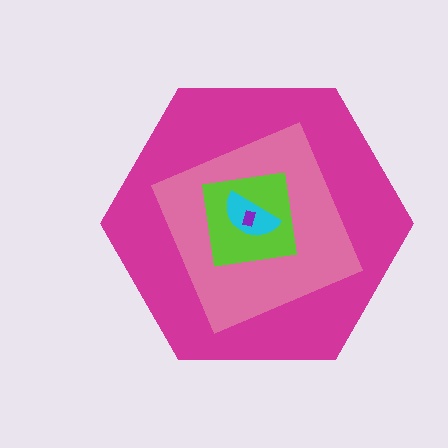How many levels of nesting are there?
5.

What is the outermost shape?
The magenta hexagon.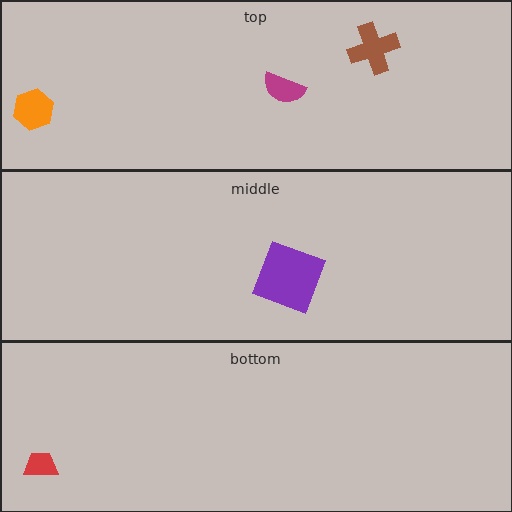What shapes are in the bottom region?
The red trapezoid.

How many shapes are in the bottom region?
1.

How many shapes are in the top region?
3.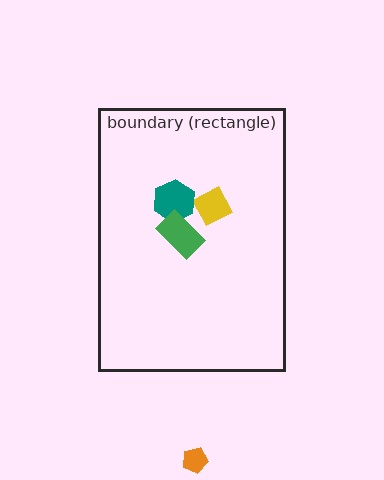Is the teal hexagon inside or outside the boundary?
Inside.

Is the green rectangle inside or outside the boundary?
Inside.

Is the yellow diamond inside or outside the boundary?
Inside.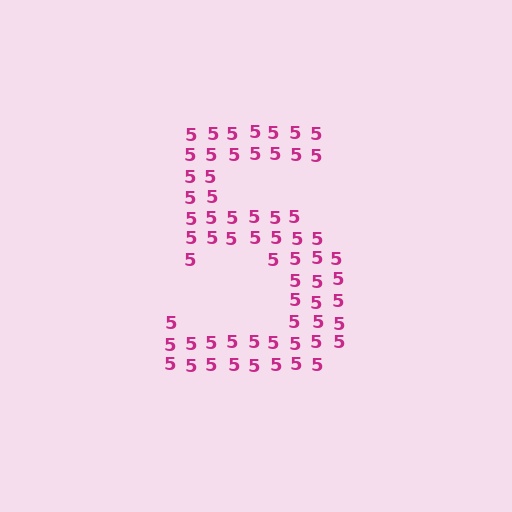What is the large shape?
The large shape is the digit 5.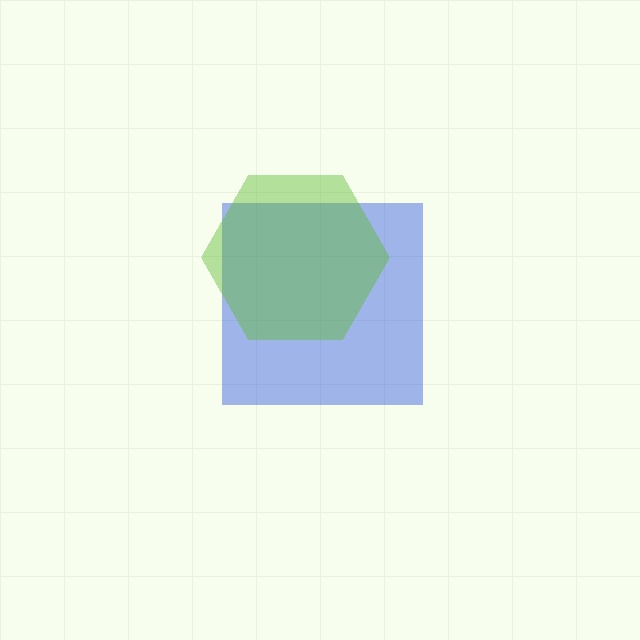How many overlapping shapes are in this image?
There are 2 overlapping shapes in the image.